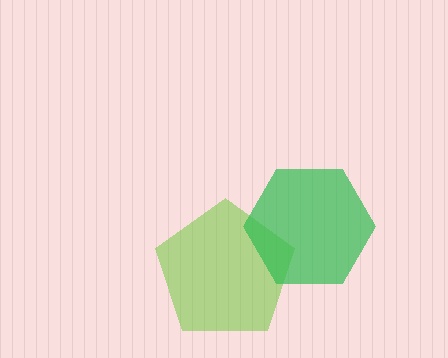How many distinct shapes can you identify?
There are 2 distinct shapes: a lime pentagon, a green hexagon.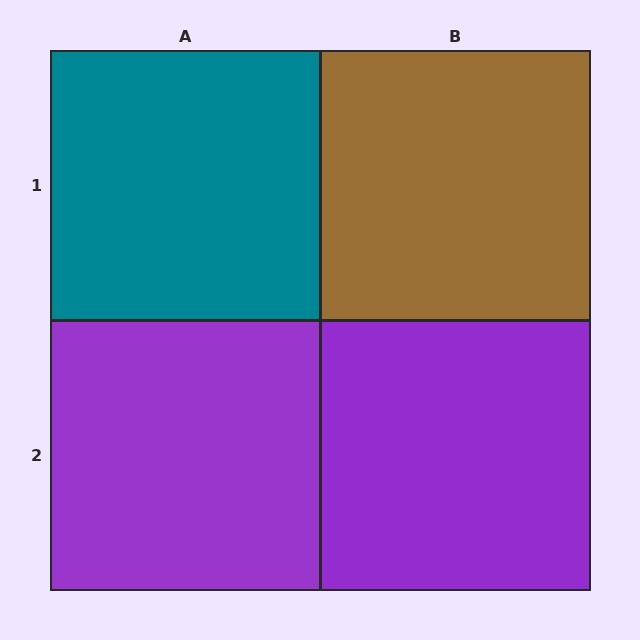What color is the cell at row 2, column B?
Purple.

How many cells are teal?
1 cell is teal.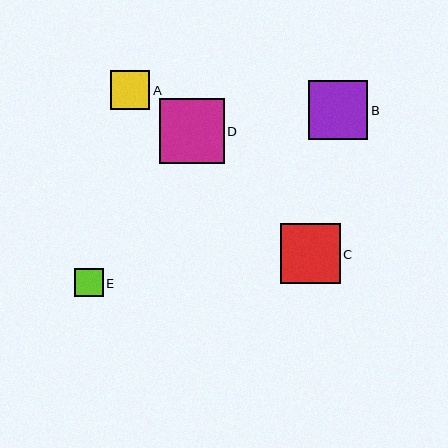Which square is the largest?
Square D is the largest with a size of approximately 65 pixels.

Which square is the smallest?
Square E is the smallest with a size of approximately 29 pixels.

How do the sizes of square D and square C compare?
Square D and square C are approximately the same size.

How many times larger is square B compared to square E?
Square B is approximately 2.1 times the size of square E.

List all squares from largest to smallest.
From largest to smallest: D, B, C, A, E.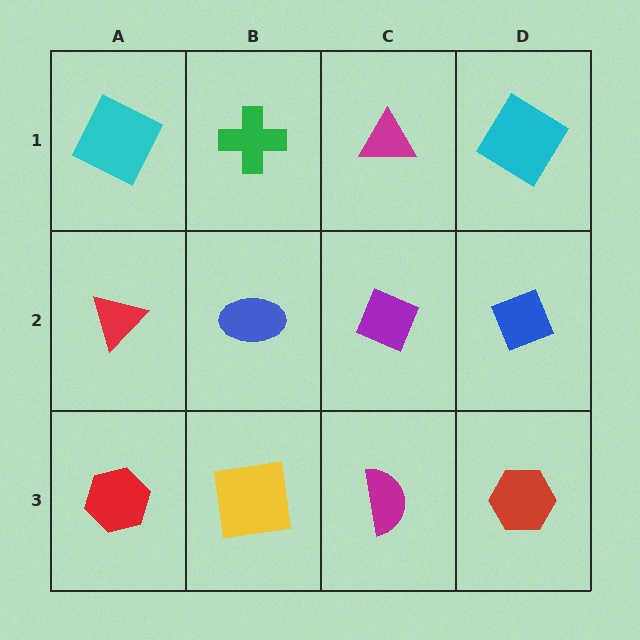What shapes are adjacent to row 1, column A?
A red triangle (row 2, column A), a green cross (row 1, column B).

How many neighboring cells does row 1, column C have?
3.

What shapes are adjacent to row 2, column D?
A cyan diamond (row 1, column D), a red hexagon (row 3, column D), a purple diamond (row 2, column C).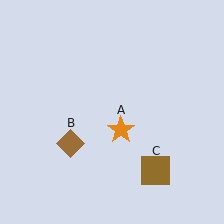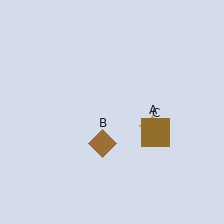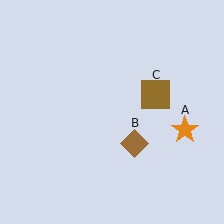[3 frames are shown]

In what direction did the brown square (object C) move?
The brown square (object C) moved up.